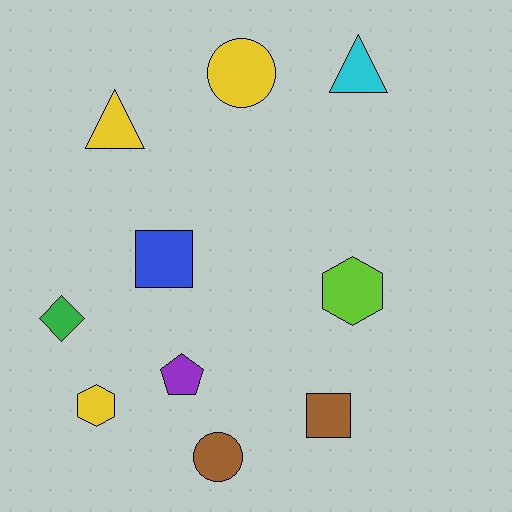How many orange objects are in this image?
There are no orange objects.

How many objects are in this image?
There are 10 objects.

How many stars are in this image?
There are no stars.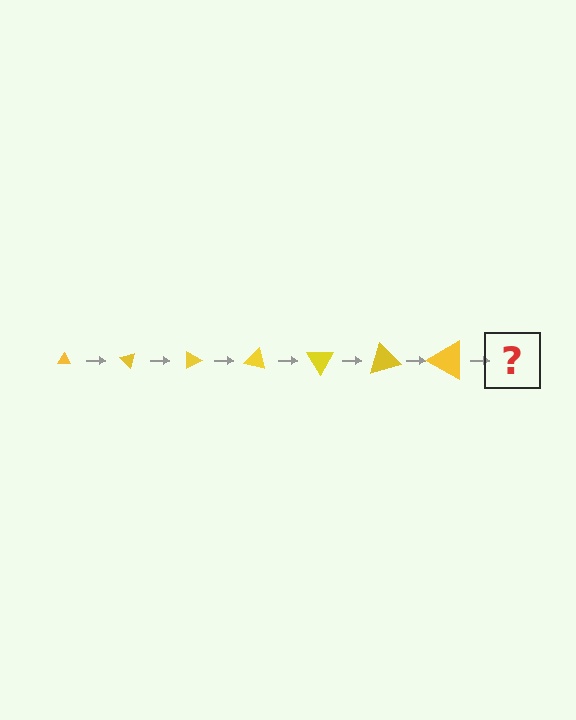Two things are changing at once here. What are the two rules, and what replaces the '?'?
The two rules are that the triangle grows larger each step and it rotates 45 degrees each step. The '?' should be a triangle, larger than the previous one and rotated 315 degrees from the start.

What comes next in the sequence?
The next element should be a triangle, larger than the previous one and rotated 315 degrees from the start.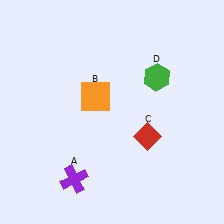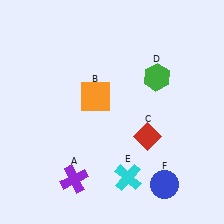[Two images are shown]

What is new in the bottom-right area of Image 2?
A cyan cross (E) was added in the bottom-right area of Image 2.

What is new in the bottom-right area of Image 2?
A blue circle (F) was added in the bottom-right area of Image 2.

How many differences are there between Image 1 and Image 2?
There are 2 differences between the two images.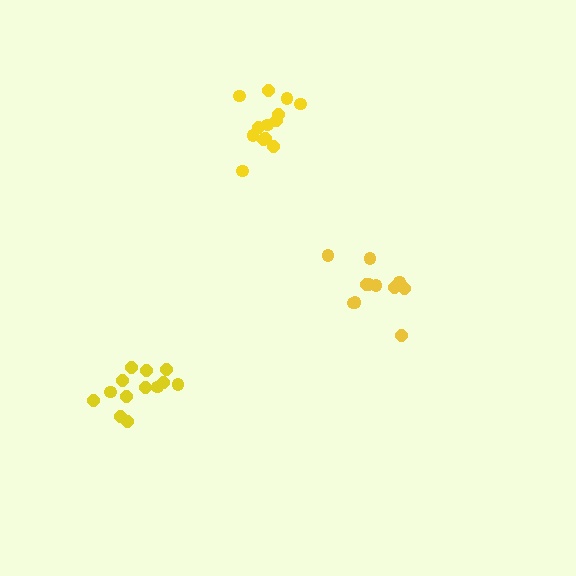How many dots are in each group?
Group 1: 13 dots, Group 2: 11 dots, Group 3: 13 dots (37 total).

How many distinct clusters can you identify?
There are 3 distinct clusters.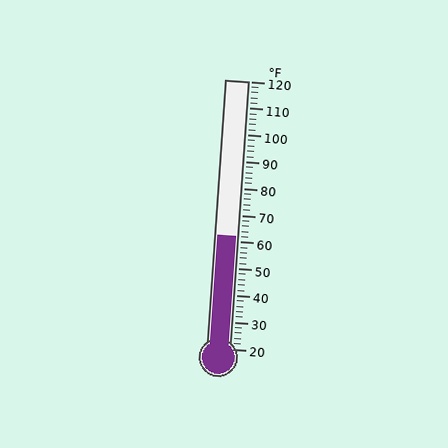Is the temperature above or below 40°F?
The temperature is above 40°F.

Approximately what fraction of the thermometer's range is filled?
The thermometer is filled to approximately 40% of its range.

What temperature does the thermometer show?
The thermometer shows approximately 62°F.